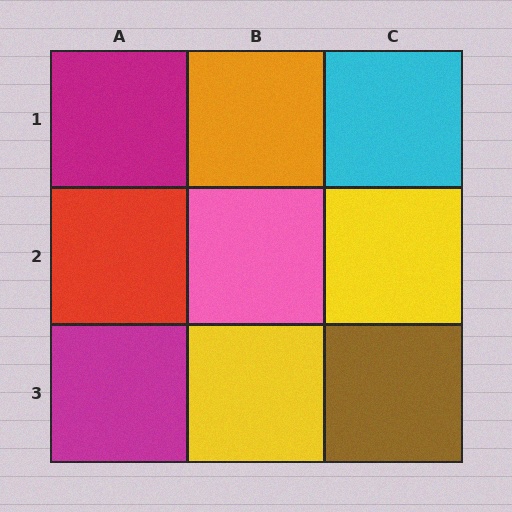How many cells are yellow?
2 cells are yellow.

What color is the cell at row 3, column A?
Magenta.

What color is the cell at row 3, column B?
Yellow.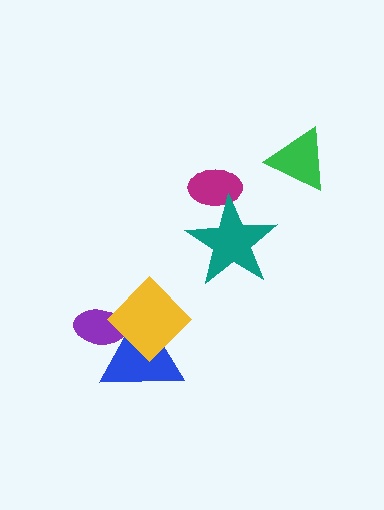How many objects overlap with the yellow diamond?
2 objects overlap with the yellow diamond.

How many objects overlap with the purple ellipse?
2 objects overlap with the purple ellipse.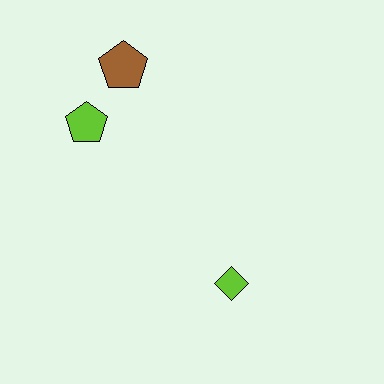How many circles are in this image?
There are no circles.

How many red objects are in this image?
There are no red objects.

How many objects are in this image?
There are 3 objects.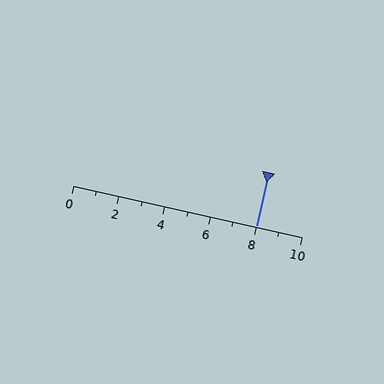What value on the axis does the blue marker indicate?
The marker indicates approximately 8.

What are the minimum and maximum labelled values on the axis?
The axis runs from 0 to 10.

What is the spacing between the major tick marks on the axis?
The major ticks are spaced 2 apart.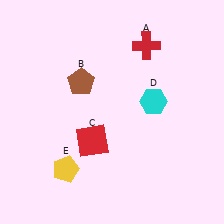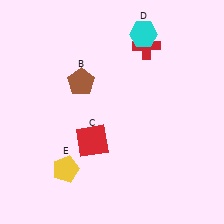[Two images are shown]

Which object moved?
The cyan hexagon (D) moved up.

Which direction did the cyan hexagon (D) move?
The cyan hexagon (D) moved up.